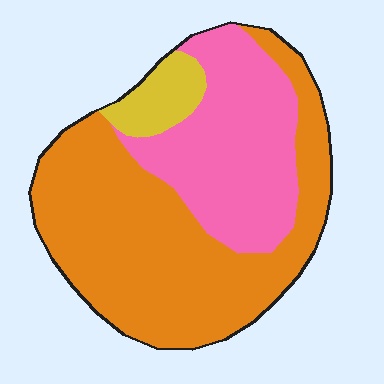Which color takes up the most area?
Orange, at roughly 60%.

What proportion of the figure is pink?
Pink takes up between a third and a half of the figure.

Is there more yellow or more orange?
Orange.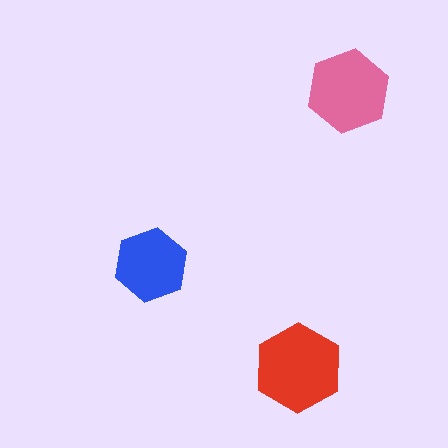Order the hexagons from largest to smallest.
the red one, the pink one, the blue one.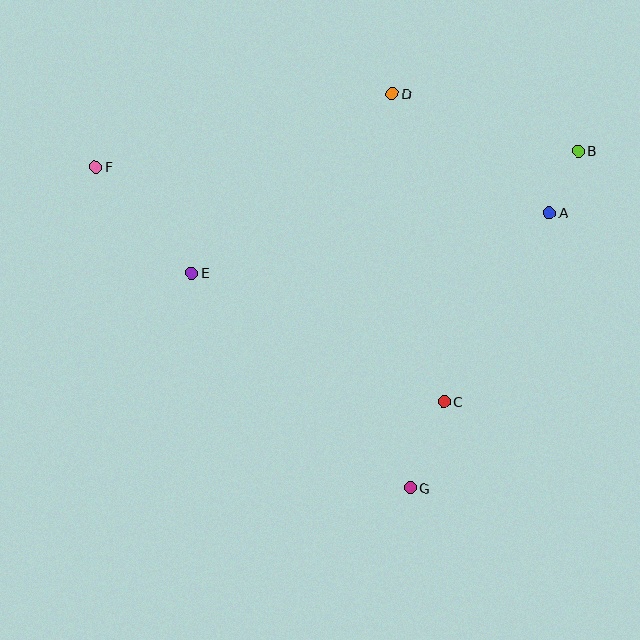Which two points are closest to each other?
Points A and B are closest to each other.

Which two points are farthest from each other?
Points B and F are farthest from each other.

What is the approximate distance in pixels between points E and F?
The distance between E and F is approximately 143 pixels.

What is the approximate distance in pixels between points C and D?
The distance between C and D is approximately 313 pixels.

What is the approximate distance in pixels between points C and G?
The distance between C and G is approximately 92 pixels.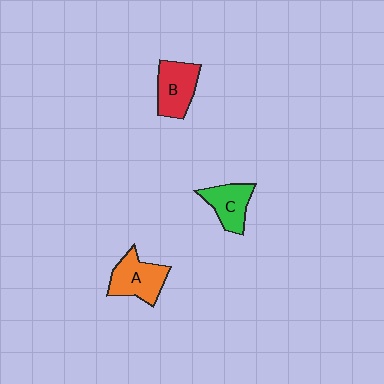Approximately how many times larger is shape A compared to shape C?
Approximately 1.2 times.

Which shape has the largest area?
Shape A (orange).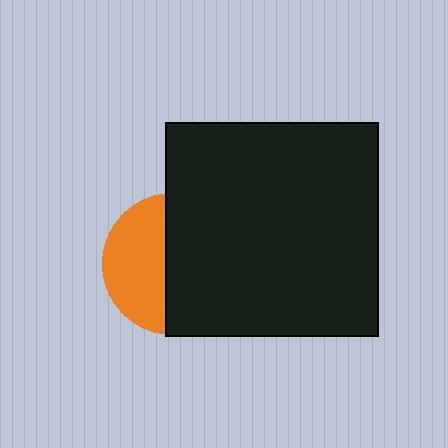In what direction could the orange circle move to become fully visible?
The orange circle could move left. That would shift it out from behind the black square entirely.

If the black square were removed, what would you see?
You would see the complete orange circle.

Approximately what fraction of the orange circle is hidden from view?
Roughly 57% of the orange circle is hidden behind the black square.